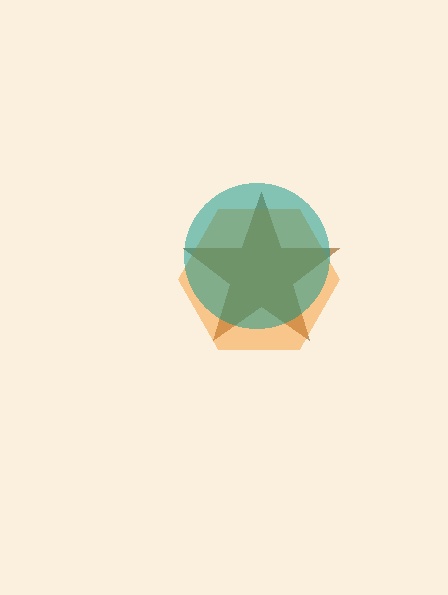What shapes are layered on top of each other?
The layered shapes are: a brown star, an orange hexagon, a teal circle.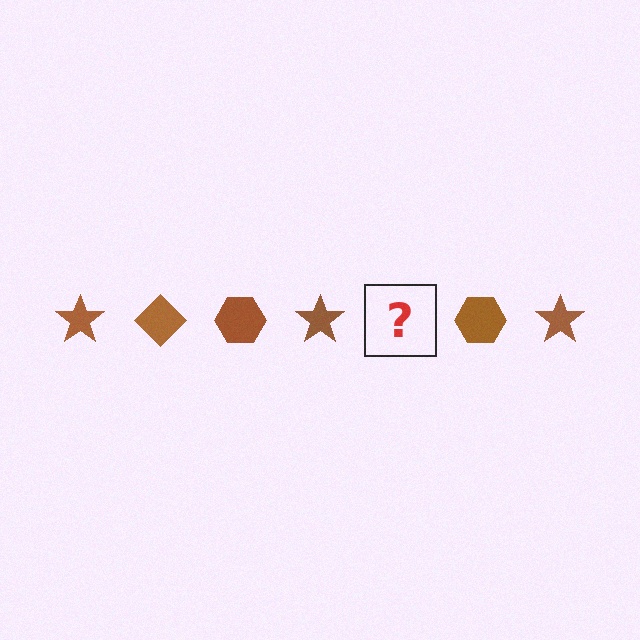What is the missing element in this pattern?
The missing element is a brown diamond.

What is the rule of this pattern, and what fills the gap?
The rule is that the pattern cycles through star, diamond, hexagon shapes in brown. The gap should be filled with a brown diamond.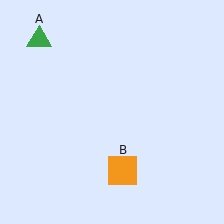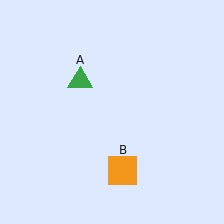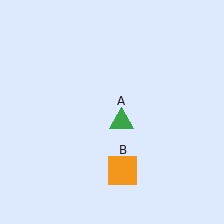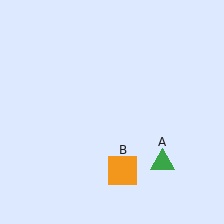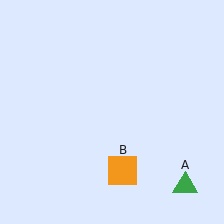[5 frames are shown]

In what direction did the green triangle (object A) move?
The green triangle (object A) moved down and to the right.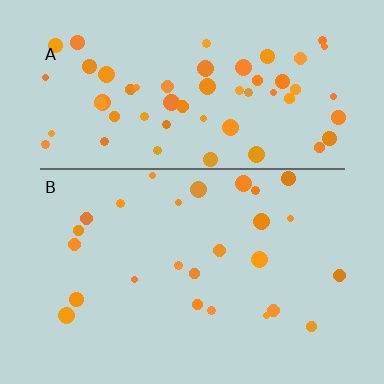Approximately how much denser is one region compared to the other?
Approximately 2.3× — region A over region B.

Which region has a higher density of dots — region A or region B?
A (the top).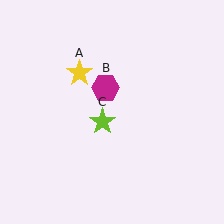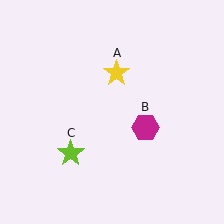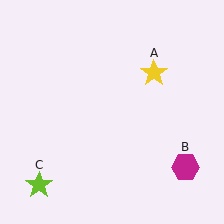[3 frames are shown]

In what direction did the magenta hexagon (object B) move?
The magenta hexagon (object B) moved down and to the right.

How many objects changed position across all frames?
3 objects changed position: yellow star (object A), magenta hexagon (object B), lime star (object C).